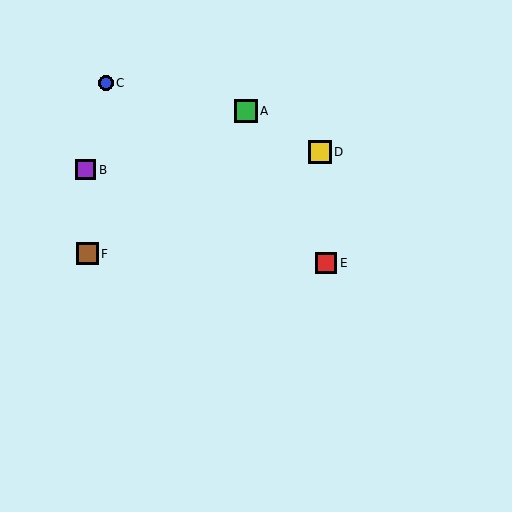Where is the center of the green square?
The center of the green square is at (246, 111).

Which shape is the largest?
The green square (labeled A) is the largest.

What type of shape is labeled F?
Shape F is a brown square.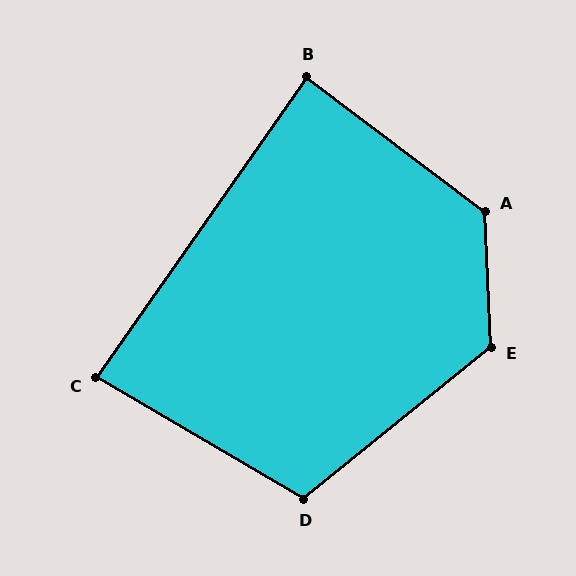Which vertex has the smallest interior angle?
C, at approximately 85 degrees.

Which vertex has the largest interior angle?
A, at approximately 129 degrees.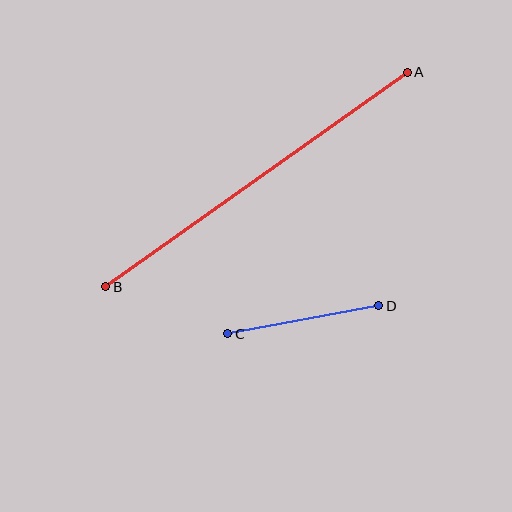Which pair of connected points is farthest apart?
Points A and B are farthest apart.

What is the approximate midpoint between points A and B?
The midpoint is at approximately (257, 179) pixels.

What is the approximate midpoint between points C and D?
The midpoint is at approximately (303, 320) pixels.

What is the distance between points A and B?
The distance is approximately 370 pixels.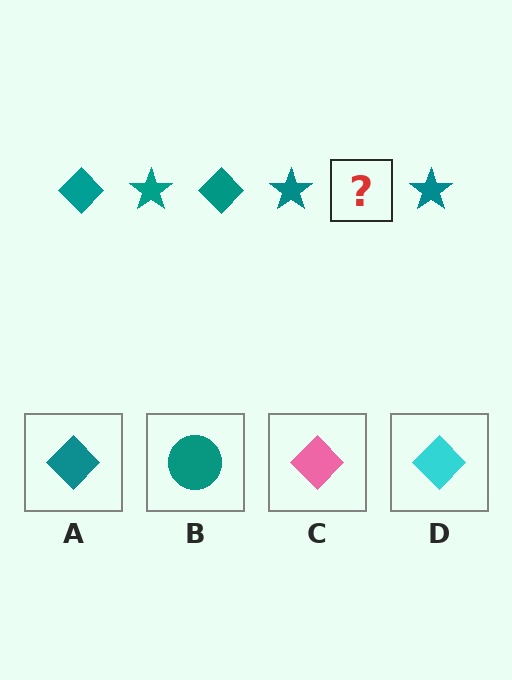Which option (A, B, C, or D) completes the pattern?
A.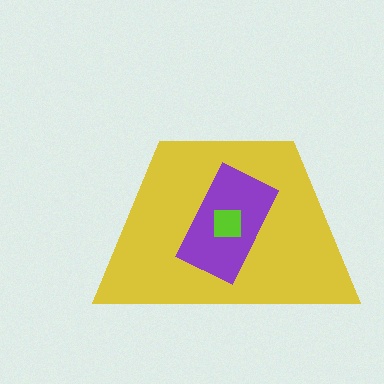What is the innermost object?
The lime square.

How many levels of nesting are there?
3.